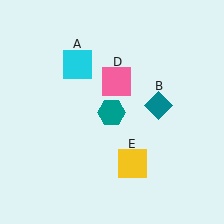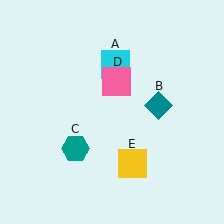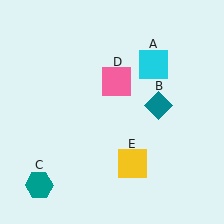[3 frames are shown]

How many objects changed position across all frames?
2 objects changed position: cyan square (object A), teal hexagon (object C).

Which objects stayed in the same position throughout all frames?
Teal diamond (object B) and pink square (object D) and yellow square (object E) remained stationary.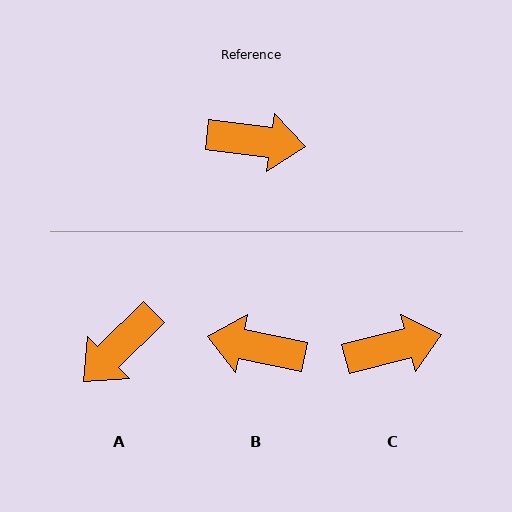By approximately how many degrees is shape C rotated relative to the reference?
Approximately 22 degrees counter-clockwise.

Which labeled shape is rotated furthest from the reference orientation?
B, about 175 degrees away.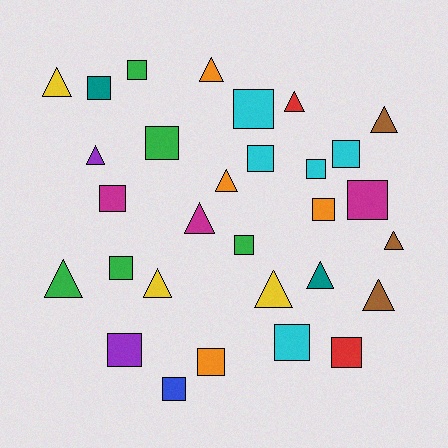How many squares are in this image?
There are 17 squares.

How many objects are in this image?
There are 30 objects.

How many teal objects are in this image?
There are 2 teal objects.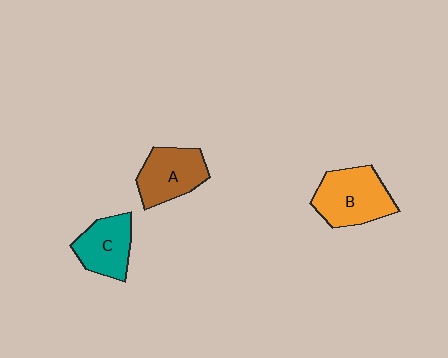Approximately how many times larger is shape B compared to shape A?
Approximately 1.2 times.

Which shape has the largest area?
Shape B (orange).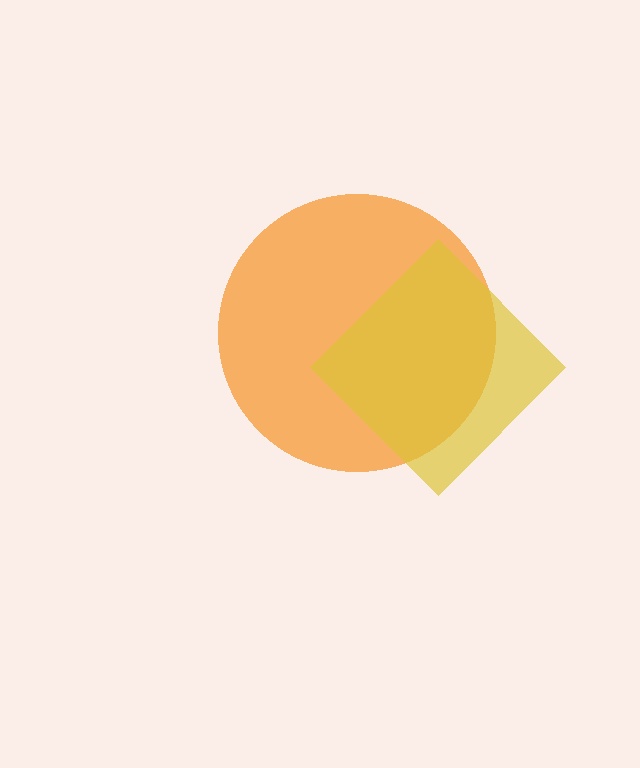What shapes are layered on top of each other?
The layered shapes are: an orange circle, a yellow diamond.